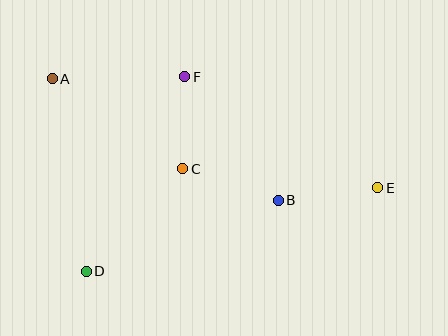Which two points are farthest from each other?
Points A and E are farthest from each other.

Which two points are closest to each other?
Points C and F are closest to each other.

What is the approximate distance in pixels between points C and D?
The distance between C and D is approximately 141 pixels.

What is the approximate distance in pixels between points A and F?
The distance between A and F is approximately 133 pixels.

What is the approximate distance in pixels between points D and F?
The distance between D and F is approximately 218 pixels.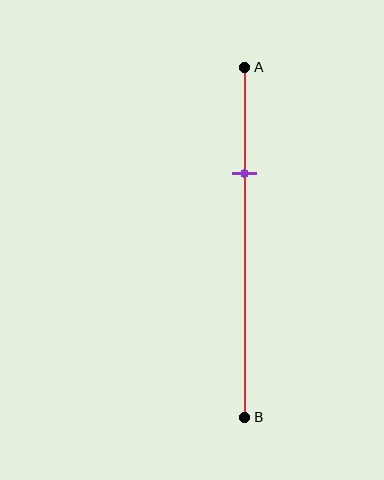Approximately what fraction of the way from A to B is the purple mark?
The purple mark is approximately 30% of the way from A to B.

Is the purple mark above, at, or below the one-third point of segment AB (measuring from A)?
The purple mark is above the one-third point of segment AB.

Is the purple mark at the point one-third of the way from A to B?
No, the mark is at about 30% from A, not at the 33% one-third point.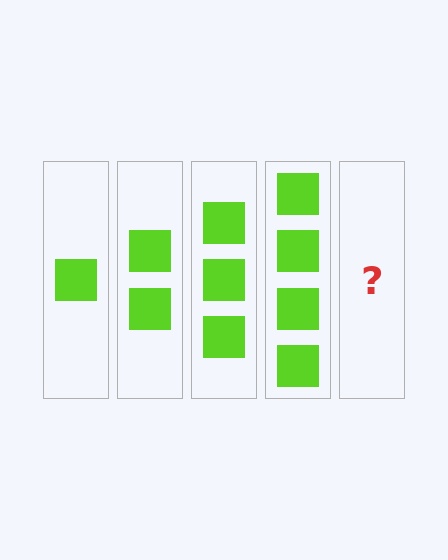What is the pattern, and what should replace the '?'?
The pattern is that each step adds one more square. The '?' should be 5 squares.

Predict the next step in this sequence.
The next step is 5 squares.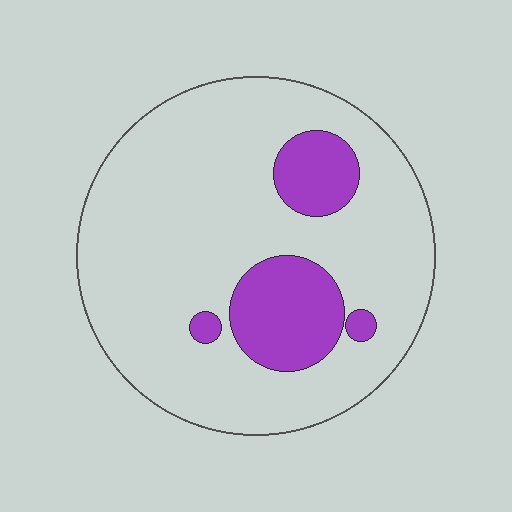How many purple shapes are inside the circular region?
4.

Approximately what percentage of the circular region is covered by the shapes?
Approximately 20%.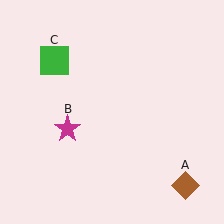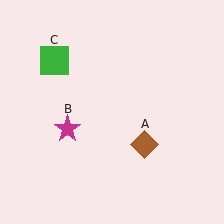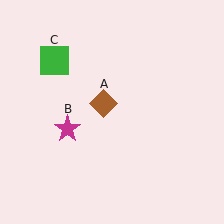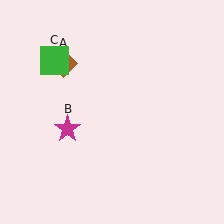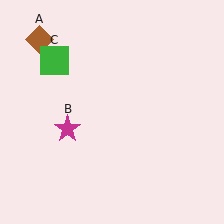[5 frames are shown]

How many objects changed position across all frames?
1 object changed position: brown diamond (object A).